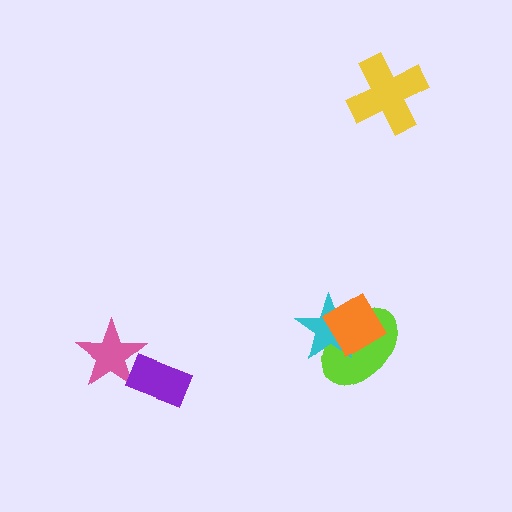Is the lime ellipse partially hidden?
Yes, it is partially covered by another shape.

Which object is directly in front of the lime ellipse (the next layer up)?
The cyan star is directly in front of the lime ellipse.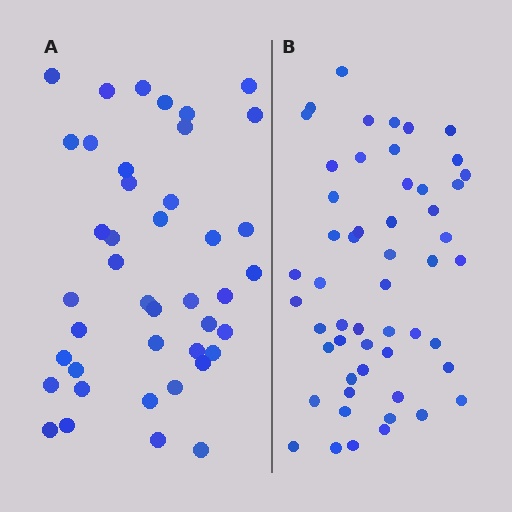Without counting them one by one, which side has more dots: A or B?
Region B (the right region) has more dots.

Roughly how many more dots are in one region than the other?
Region B has roughly 12 or so more dots than region A.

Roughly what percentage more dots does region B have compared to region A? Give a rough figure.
About 25% more.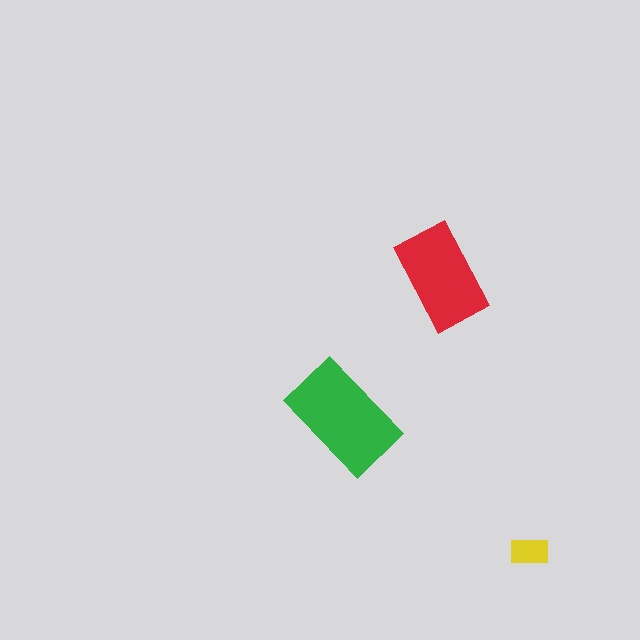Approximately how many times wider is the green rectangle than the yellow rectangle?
About 3 times wider.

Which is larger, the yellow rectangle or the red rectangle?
The red one.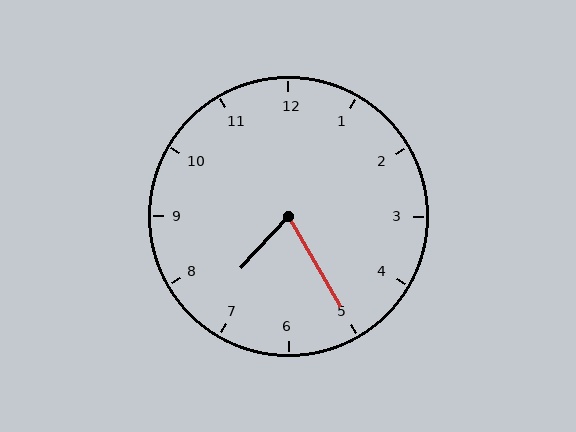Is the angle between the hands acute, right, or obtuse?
It is acute.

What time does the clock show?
7:25.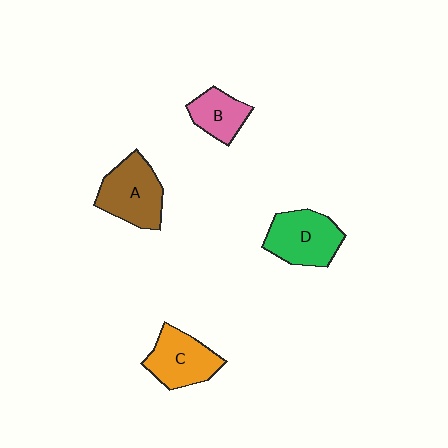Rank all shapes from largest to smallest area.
From largest to smallest: A (brown), D (green), C (orange), B (pink).